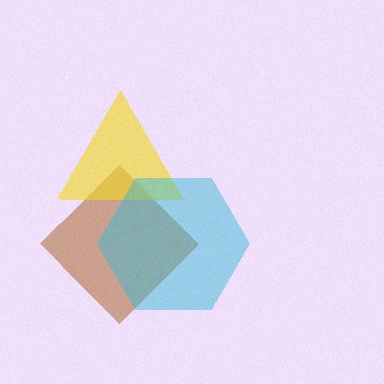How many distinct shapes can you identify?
There are 3 distinct shapes: a brown diamond, a yellow triangle, a cyan hexagon.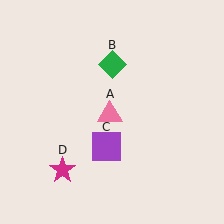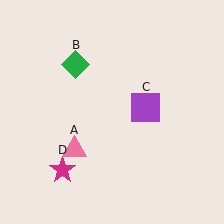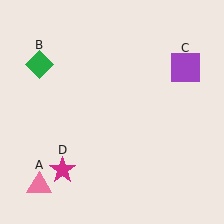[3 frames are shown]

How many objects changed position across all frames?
3 objects changed position: pink triangle (object A), green diamond (object B), purple square (object C).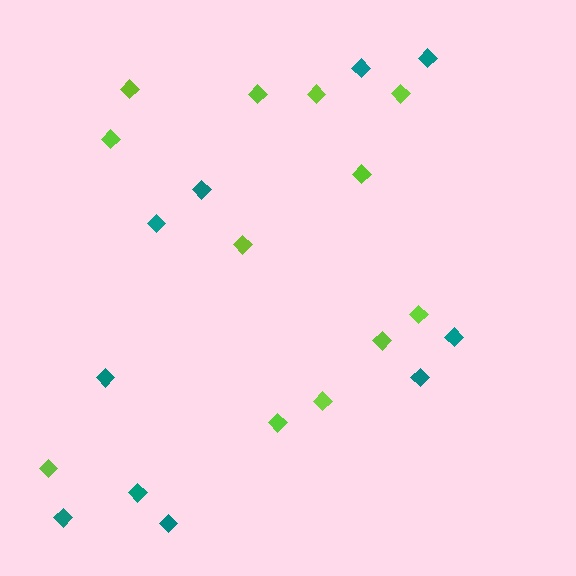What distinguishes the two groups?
There are 2 groups: one group of lime diamonds (12) and one group of teal diamonds (10).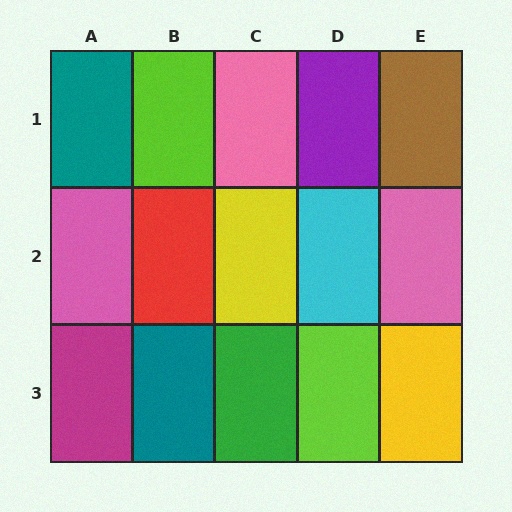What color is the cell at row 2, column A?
Pink.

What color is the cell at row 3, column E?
Yellow.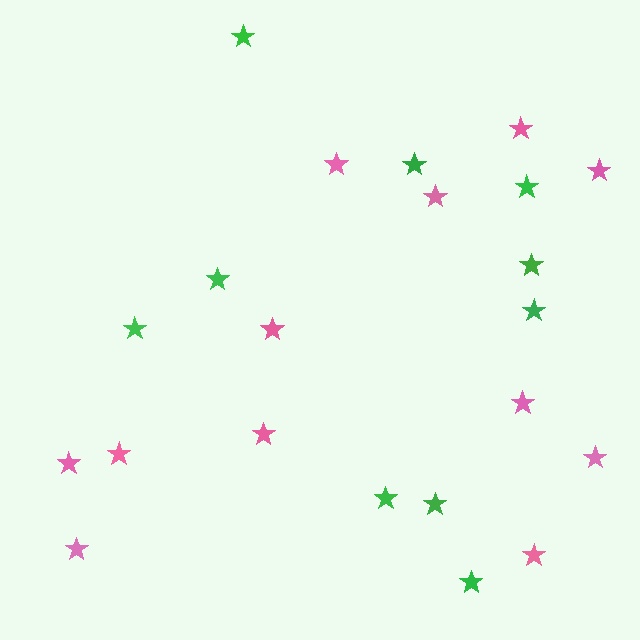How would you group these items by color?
There are 2 groups: one group of green stars (10) and one group of pink stars (12).